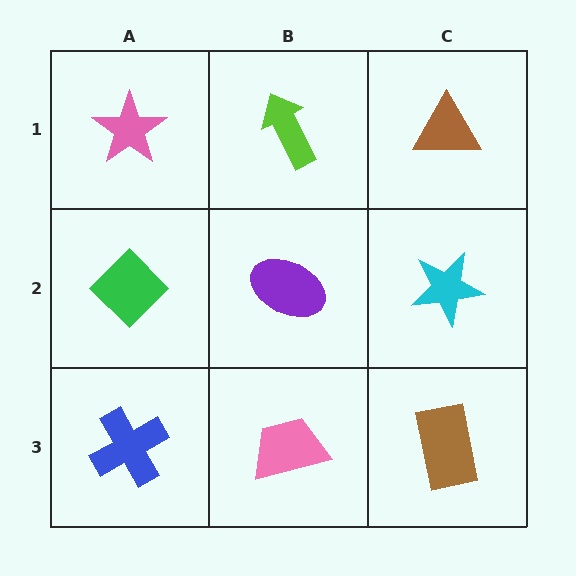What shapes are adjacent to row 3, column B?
A purple ellipse (row 2, column B), a blue cross (row 3, column A), a brown rectangle (row 3, column C).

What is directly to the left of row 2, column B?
A green diamond.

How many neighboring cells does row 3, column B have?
3.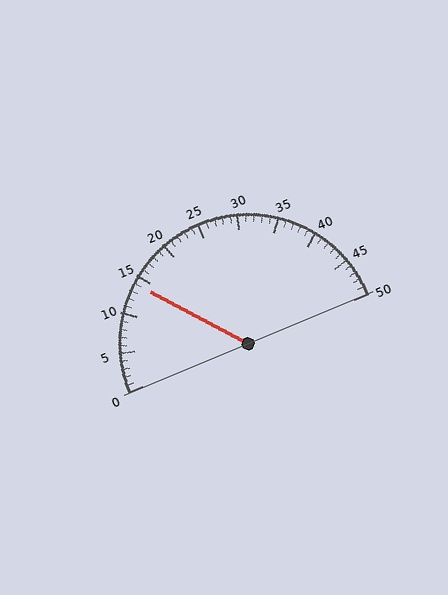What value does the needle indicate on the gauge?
The needle indicates approximately 14.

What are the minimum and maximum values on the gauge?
The gauge ranges from 0 to 50.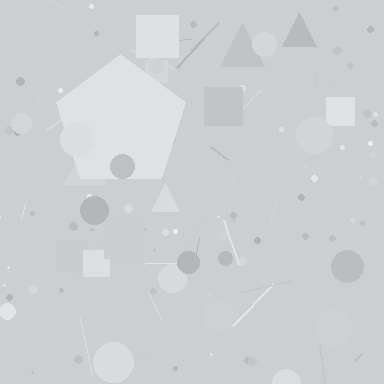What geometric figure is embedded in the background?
A pentagon is embedded in the background.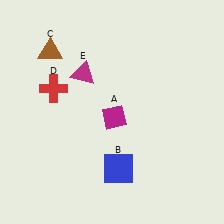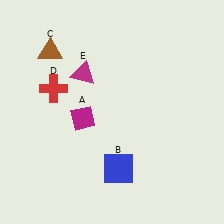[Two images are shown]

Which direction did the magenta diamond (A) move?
The magenta diamond (A) moved left.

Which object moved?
The magenta diamond (A) moved left.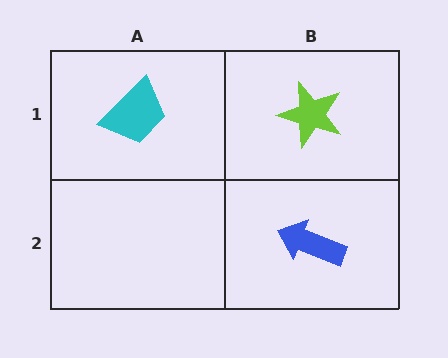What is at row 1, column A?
A cyan trapezoid.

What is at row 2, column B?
A blue arrow.